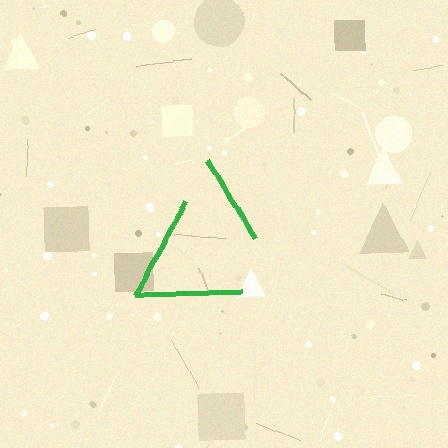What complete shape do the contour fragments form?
The contour fragments form a triangle.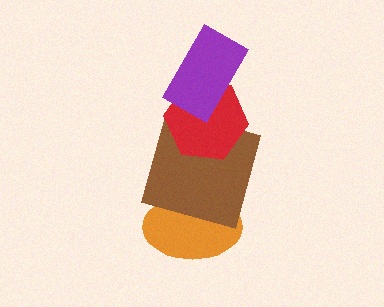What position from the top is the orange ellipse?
The orange ellipse is 4th from the top.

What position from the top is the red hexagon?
The red hexagon is 2nd from the top.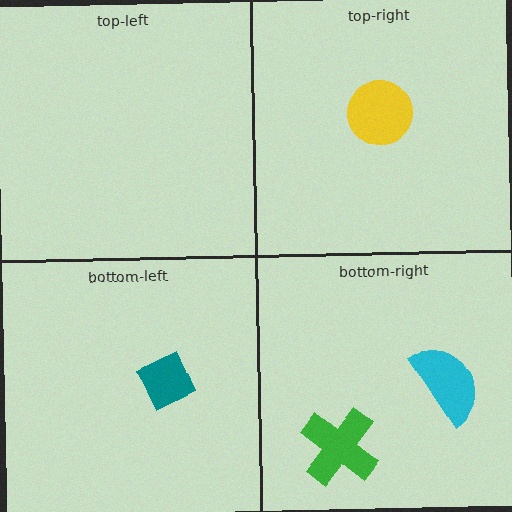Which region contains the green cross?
The bottom-right region.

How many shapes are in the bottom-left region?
1.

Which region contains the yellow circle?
The top-right region.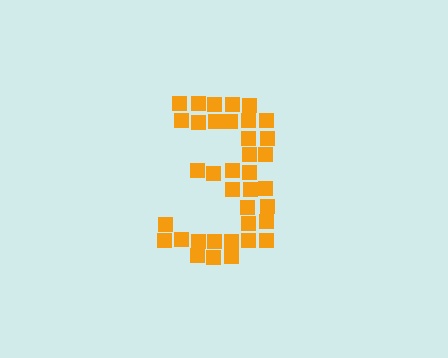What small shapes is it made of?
It is made of small squares.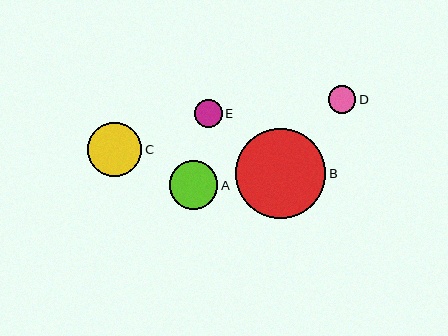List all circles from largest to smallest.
From largest to smallest: B, C, A, E, D.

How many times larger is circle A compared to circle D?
Circle A is approximately 1.8 times the size of circle D.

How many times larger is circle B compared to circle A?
Circle B is approximately 1.9 times the size of circle A.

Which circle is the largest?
Circle B is the largest with a size of approximately 90 pixels.